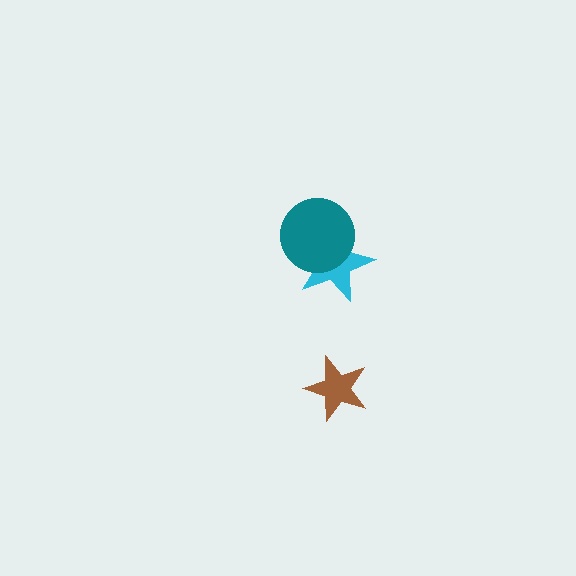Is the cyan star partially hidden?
Yes, it is partially covered by another shape.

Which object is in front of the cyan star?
The teal circle is in front of the cyan star.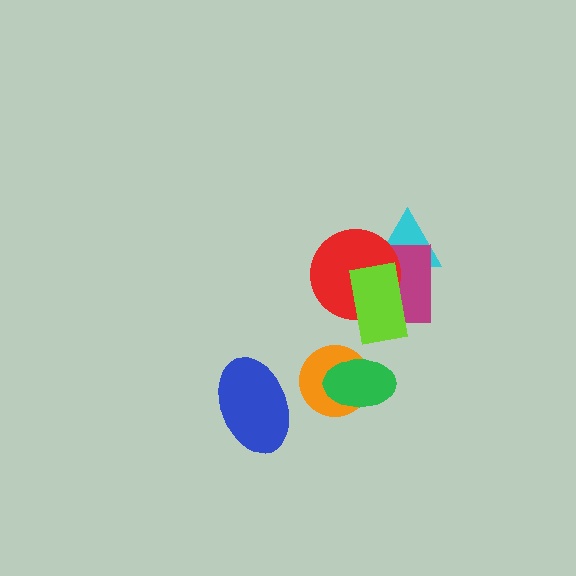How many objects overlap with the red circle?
3 objects overlap with the red circle.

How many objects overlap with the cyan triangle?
3 objects overlap with the cyan triangle.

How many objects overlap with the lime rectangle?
3 objects overlap with the lime rectangle.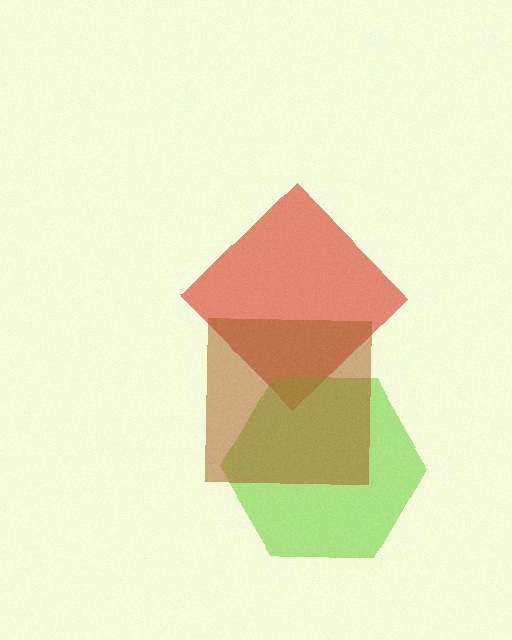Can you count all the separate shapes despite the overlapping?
Yes, there are 3 separate shapes.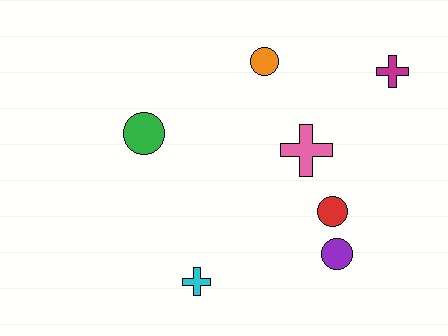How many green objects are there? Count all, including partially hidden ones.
There is 1 green object.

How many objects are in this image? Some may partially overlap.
There are 7 objects.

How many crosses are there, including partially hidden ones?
There are 3 crosses.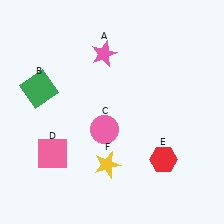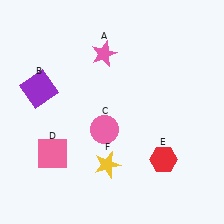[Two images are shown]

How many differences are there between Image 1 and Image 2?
There is 1 difference between the two images.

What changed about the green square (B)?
In Image 1, B is green. In Image 2, it changed to purple.